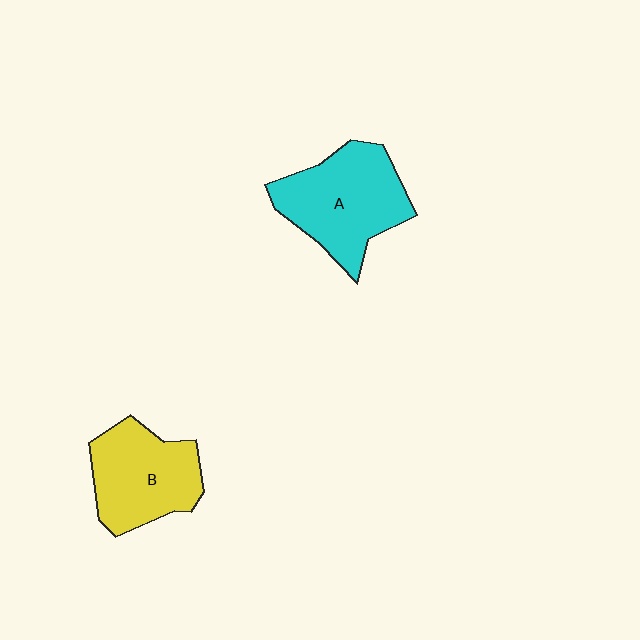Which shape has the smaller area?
Shape B (yellow).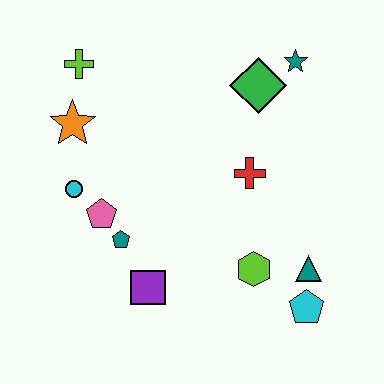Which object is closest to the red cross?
The green diamond is closest to the red cross.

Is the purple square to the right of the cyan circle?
Yes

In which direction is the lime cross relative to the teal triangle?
The lime cross is to the left of the teal triangle.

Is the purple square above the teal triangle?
No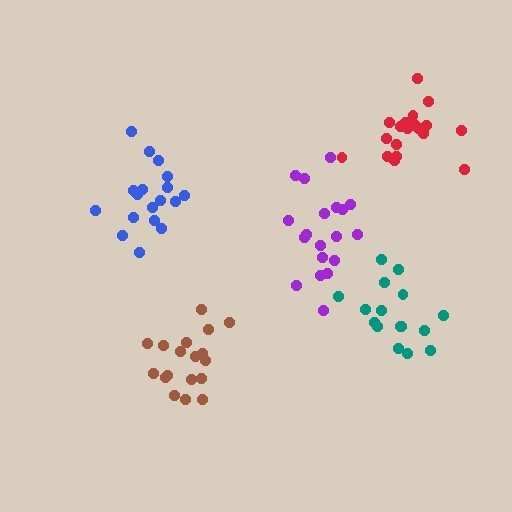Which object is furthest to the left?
The blue cluster is leftmost.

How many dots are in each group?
Group 1: 16 dots, Group 2: 19 dots, Group 3: 18 dots, Group 4: 18 dots, Group 5: 19 dots (90 total).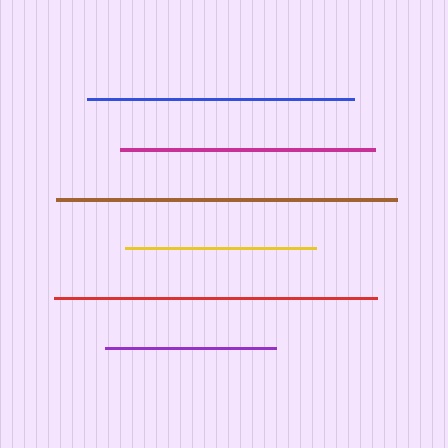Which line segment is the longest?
The brown line is the longest at approximately 341 pixels.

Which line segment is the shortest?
The purple line is the shortest at approximately 171 pixels.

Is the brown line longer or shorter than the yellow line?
The brown line is longer than the yellow line.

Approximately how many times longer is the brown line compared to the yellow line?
The brown line is approximately 1.8 times the length of the yellow line.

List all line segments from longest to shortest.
From longest to shortest: brown, red, blue, magenta, yellow, purple.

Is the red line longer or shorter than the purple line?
The red line is longer than the purple line.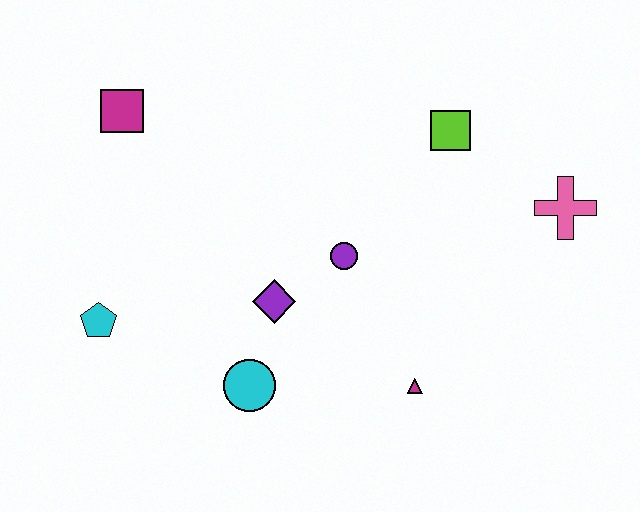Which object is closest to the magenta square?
The cyan pentagon is closest to the magenta square.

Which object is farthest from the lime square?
The cyan pentagon is farthest from the lime square.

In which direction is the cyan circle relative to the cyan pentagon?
The cyan circle is to the right of the cyan pentagon.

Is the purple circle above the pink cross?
No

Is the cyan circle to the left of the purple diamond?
Yes